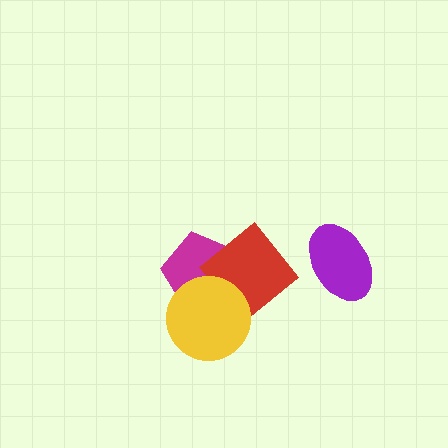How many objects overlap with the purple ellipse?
0 objects overlap with the purple ellipse.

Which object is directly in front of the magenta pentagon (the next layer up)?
The red diamond is directly in front of the magenta pentagon.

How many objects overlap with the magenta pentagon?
2 objects overlap with the magenta pentagon.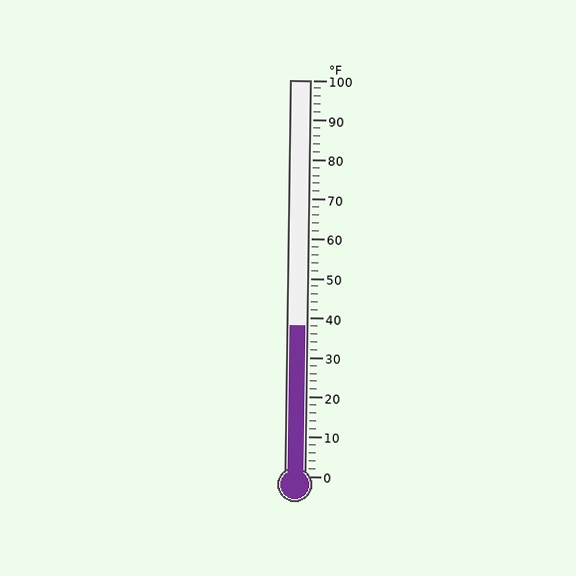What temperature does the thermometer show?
The thermometer shows approximately 38°F.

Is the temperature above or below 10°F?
The temperature is above 10°F.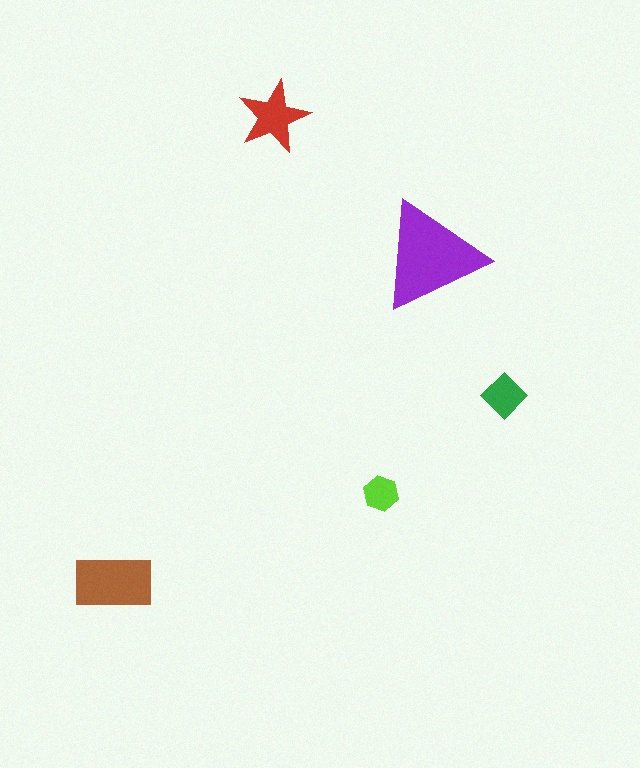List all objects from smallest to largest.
The lime hexagon, the green diamond, the red star, the brown rectangle, the purple triangle.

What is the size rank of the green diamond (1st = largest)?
4th.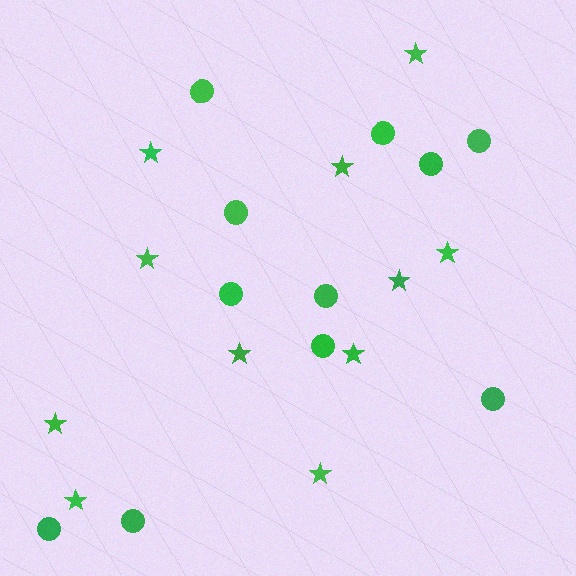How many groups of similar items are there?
There are 2 groups: one group of stars (11) and one group of circles (11).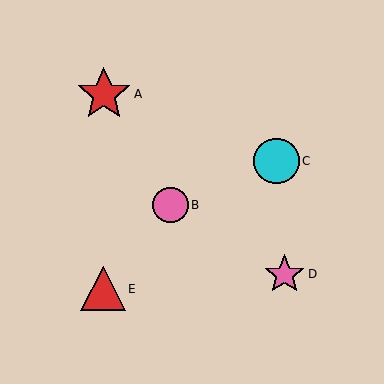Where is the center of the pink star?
The center of the pink star is at (284, 274).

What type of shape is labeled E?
Shape E is a red triangle.